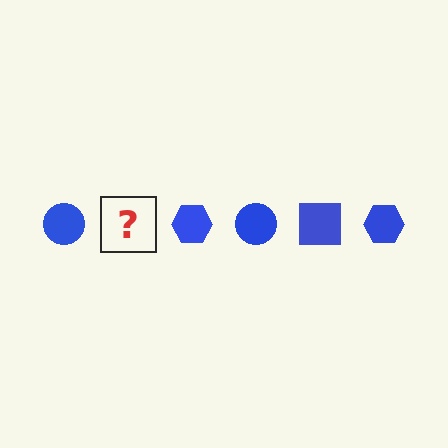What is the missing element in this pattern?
The missing element is a blue square.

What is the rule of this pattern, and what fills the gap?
The rule is that the pattern cycles through circle, square, hexagon shapes in blue. The gap should be filled with a blue square.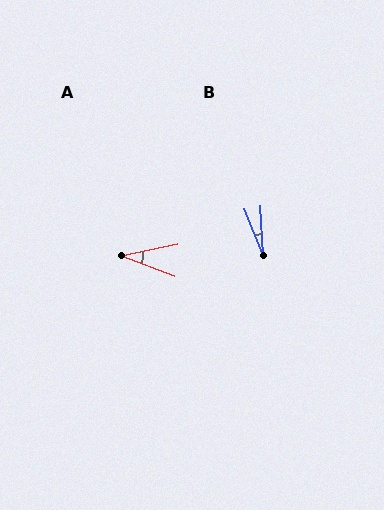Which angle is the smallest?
B, at approximately 19 degrees.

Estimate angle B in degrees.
Approximately 19 degrees.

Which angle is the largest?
A, at approximately 33 degrees.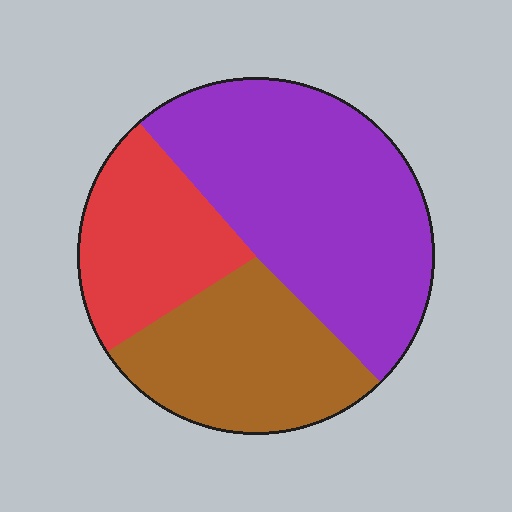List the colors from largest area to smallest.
From largest to smallest: purple, brown, red.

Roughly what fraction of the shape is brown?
Brown covers about 30% of the shape.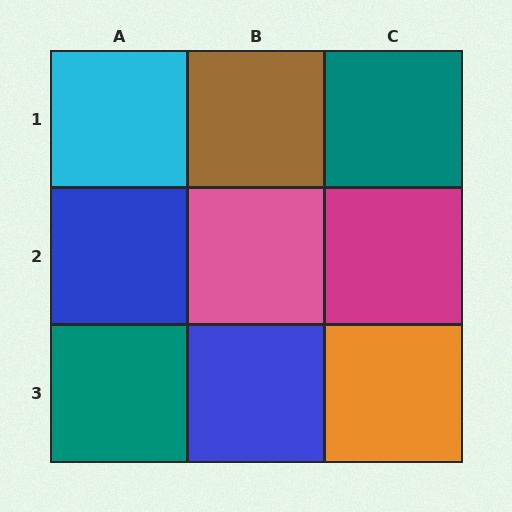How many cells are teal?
2 cells are teal.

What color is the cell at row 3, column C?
Orange.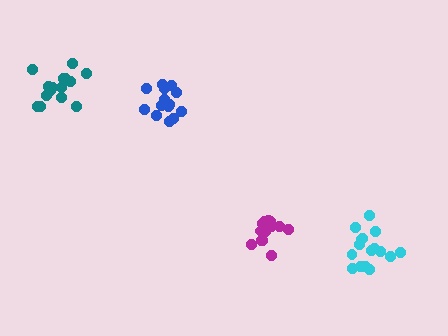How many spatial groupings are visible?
There are 4 spatial groupings.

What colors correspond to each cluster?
The clusters are colored: blue, magenta, cyan, teal.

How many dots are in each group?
Group 1: 16 dots, Group 2: 13 dots, Group 3: 16 dots, Group 4: 16 dots (61 total).